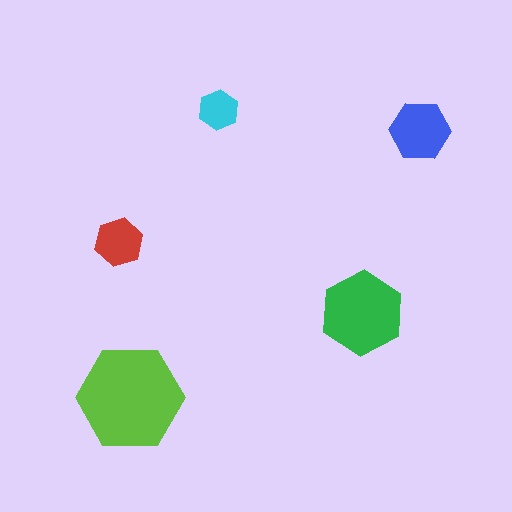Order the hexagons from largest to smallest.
the lime one, the green one, the blue one, the red one, the cyan one.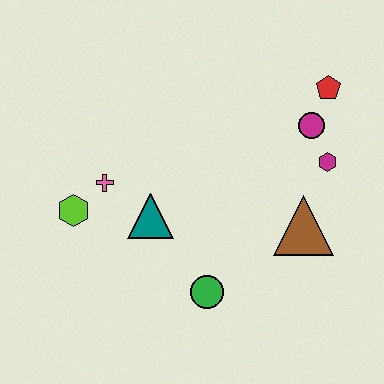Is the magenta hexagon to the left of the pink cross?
No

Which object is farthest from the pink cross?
The red pentagon is farthest from the pink cross.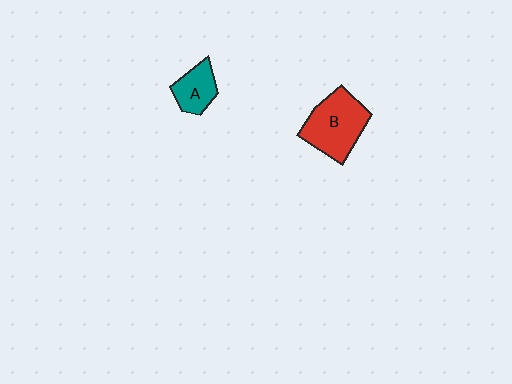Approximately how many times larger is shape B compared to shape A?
Approximately 1.9 times.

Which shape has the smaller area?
Shape A (teal).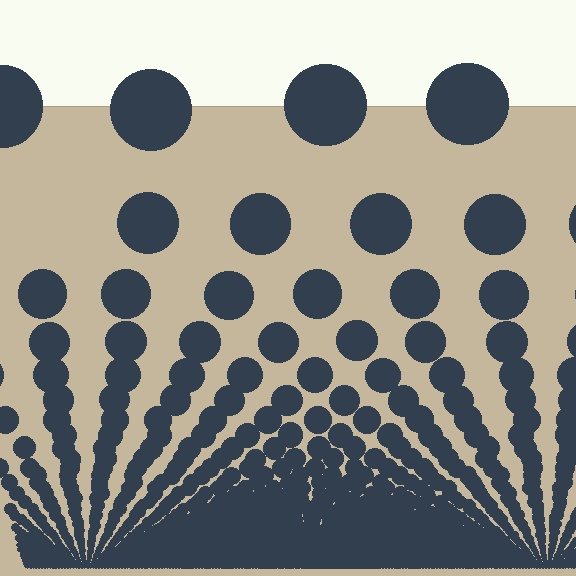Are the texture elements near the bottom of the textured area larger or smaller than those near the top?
Smaller. The gradient is inverted — elements near the bottom are smaller and denser.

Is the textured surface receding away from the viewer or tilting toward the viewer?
The surface appears to tilt toward the viewer. Texture elements get larger and sparser toward the top.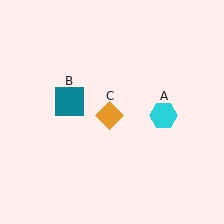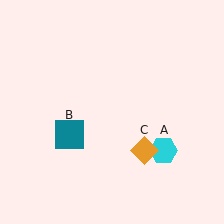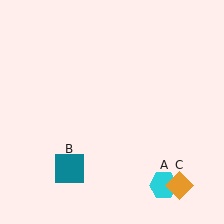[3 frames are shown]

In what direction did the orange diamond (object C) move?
The orange diamond (object C) moved down and to the right.